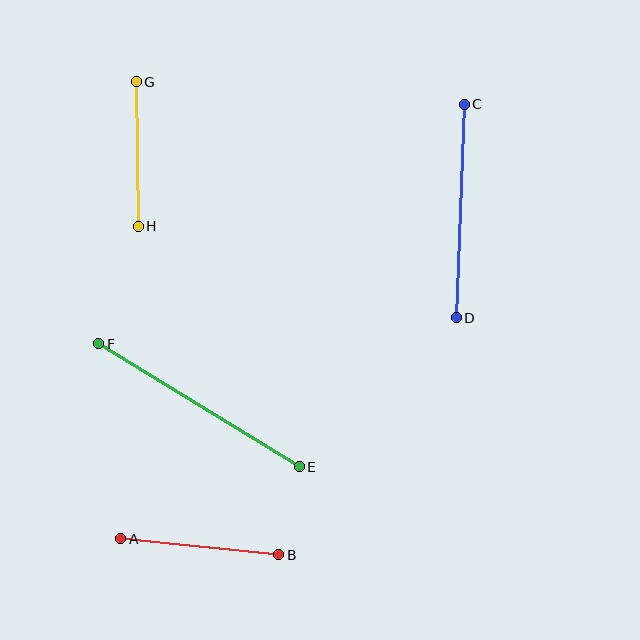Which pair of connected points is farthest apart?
Points E and F are farthest apart.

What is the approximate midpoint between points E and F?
The midpoint is at approximately (199, 405) pixels.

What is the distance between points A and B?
The distance is approximately 159 pixels.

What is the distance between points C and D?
The distance is approximately 214 pixels.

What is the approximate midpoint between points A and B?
The midpoint is at approximately (200, 547) pixels.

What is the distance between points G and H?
The distance is approximately 144 pixels.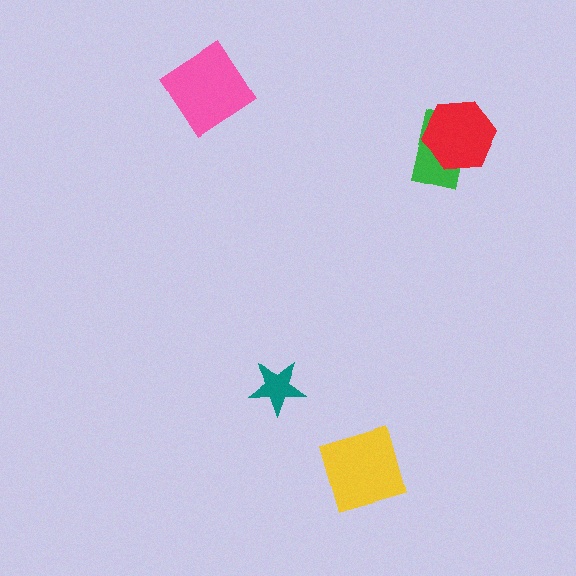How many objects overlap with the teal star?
0 objects overlap with the teal star.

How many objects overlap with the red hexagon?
1 object overlaps with the red hexagon.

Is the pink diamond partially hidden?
No, no other shape covers it.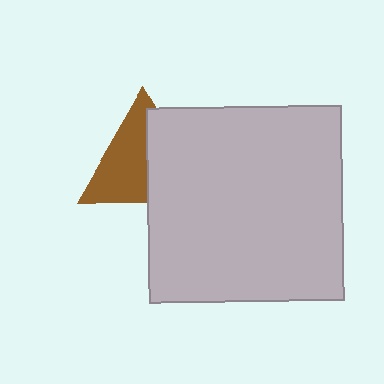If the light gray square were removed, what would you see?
You would see the complete brown triangle.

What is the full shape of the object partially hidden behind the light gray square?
The partially hidden object is a brown triangle.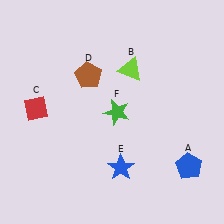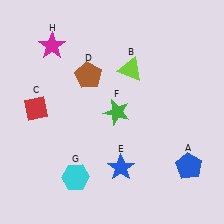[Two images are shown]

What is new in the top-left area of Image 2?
A magenta star (H) was added in the top-left area of Image 2.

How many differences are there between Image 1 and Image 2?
There are 2 differences between the two images.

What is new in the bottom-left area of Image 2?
A cyan hexagon (G) was added in the bottom-left area of Image 2.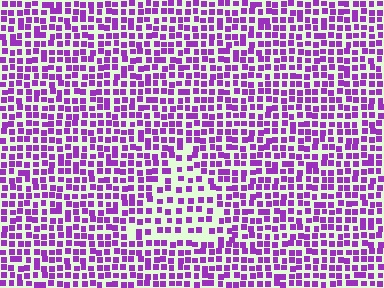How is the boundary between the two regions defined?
The boundary is defined by a change in element density (approximately 1.6x ratio). All elements are the same color, size, and shape.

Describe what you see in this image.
The image contains small purple elements arranged at two different densities. A triangle-shaped region is visible where the elements are less densely packed than the surrounding area.